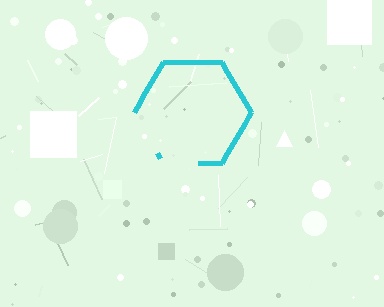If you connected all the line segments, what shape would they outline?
They would outline a hexagon.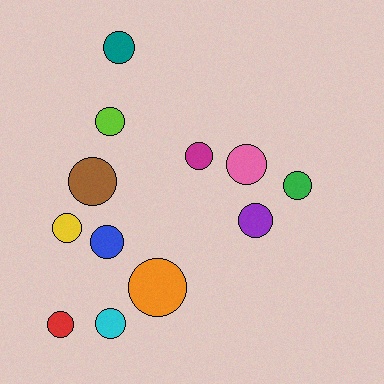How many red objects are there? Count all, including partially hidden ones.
There is 1 red object.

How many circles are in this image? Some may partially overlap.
There are 12 circles.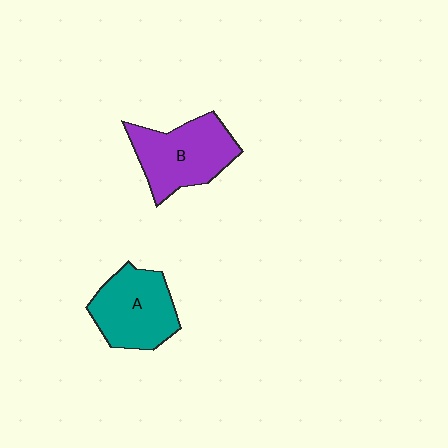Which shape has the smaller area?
Shape A (teal).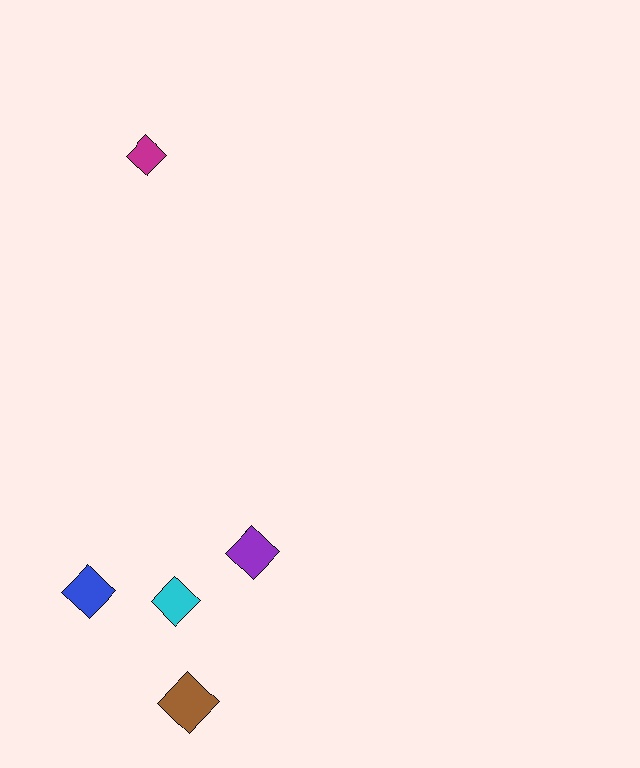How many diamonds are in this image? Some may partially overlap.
There are 5 diamonds.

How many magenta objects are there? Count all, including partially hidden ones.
There is 1 magenta object.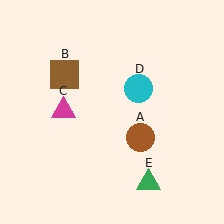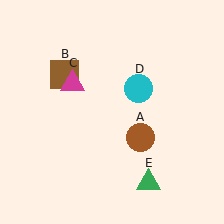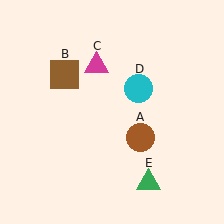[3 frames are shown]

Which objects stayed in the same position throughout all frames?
Brown circle (object A) and brown square (object B) and cyan circle (object D) and green triangle (object E) remained stationary.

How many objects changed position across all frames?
1 object changed position: magenta triangle (object C).